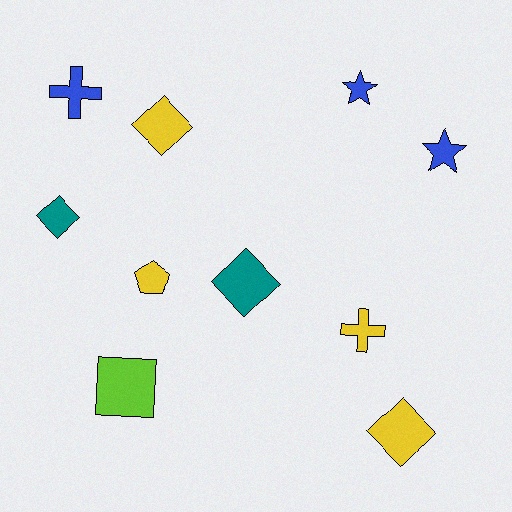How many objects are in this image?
There are 10 objects.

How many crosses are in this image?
There are 2 crosses.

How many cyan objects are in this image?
There are no cyan objects.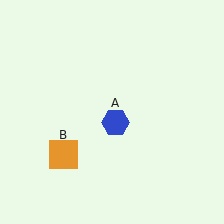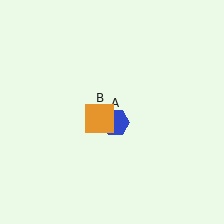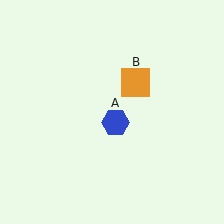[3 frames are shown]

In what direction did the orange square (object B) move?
The orange square (object B) moved up and to the right.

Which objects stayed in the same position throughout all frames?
Blue hexagon (object A) remained stationary.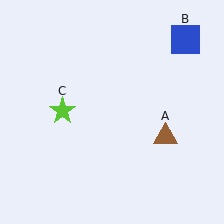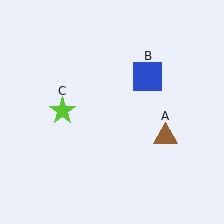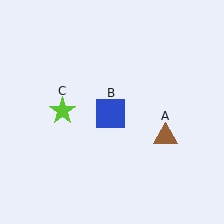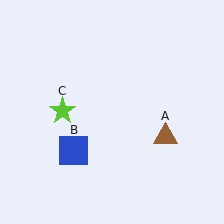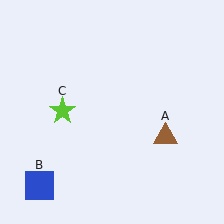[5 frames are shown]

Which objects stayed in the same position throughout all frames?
Brown triangle (object A) and lime star (object C) remained stationary.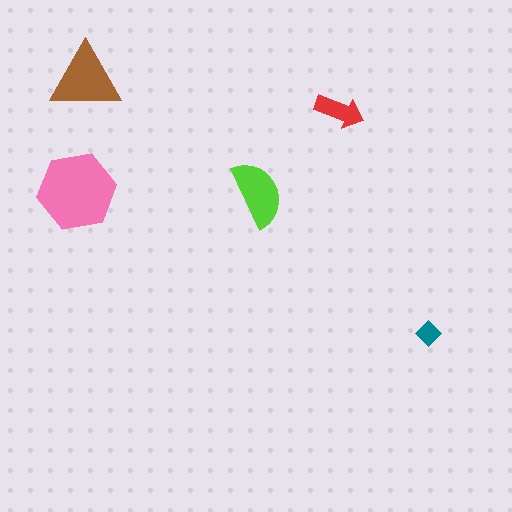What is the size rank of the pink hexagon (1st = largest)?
1st.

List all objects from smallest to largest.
The teal diamond, the red arrow, the lime semicircle, the brown triangle, the pink hexagon.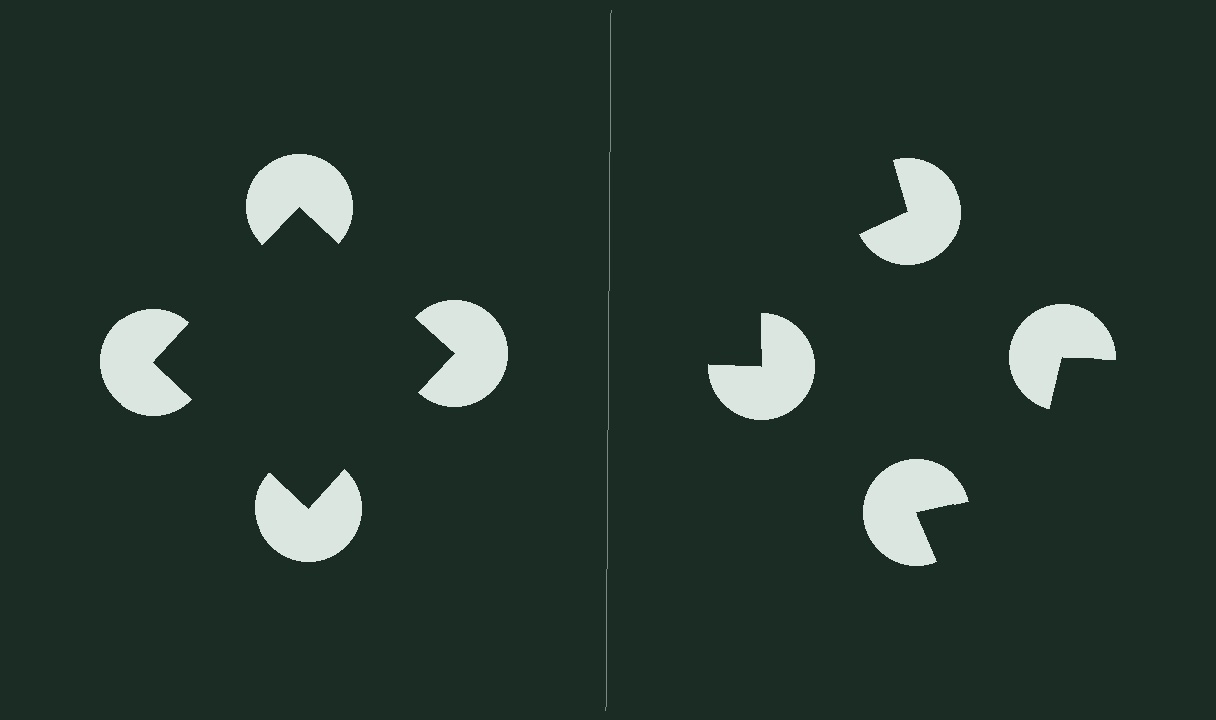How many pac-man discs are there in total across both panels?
8 — 4 on each side.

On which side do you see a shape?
An illusory square appears on the left side. On the right side the wedge cuts are rotated, so no coherent shape forms.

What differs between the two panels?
The pac-man discs are positioned identically on both sides; only the wedge orientations differ. On the left they align to a square; on the right they are misaligned.